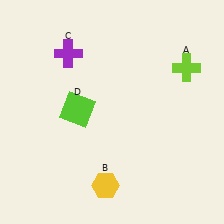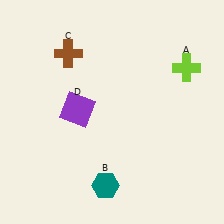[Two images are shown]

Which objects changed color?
B changed from yellow to teal. C changed from purple to brown. D changed from lime to purple.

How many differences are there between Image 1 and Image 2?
There are 3 differences between the two images.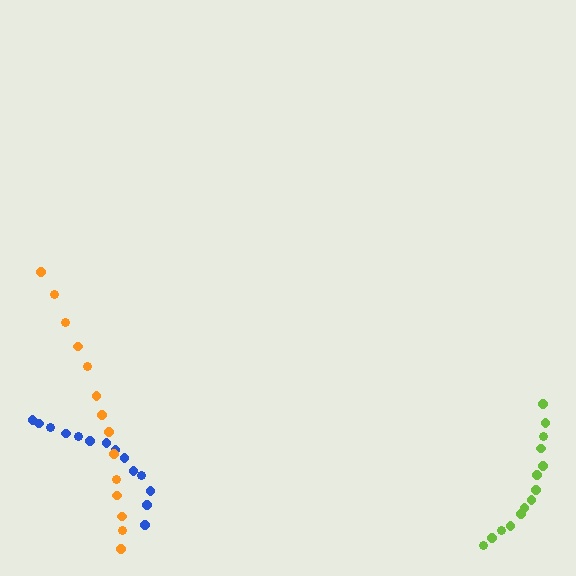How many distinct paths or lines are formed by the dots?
There are 3 distinct paths.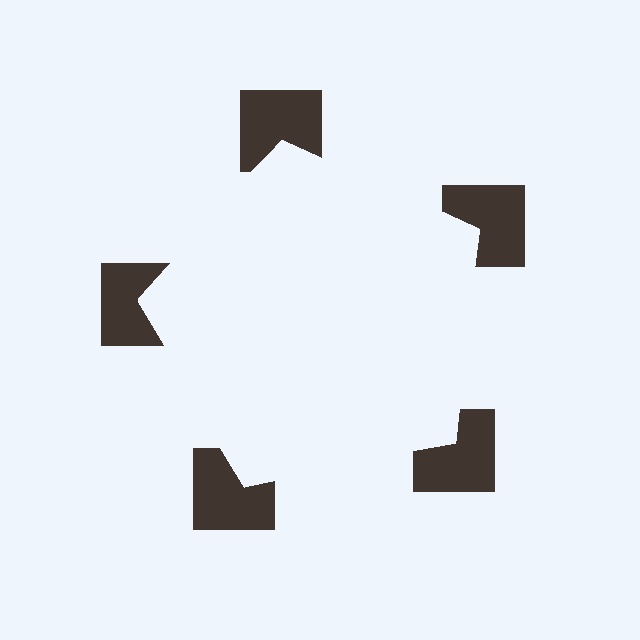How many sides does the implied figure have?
5 sides.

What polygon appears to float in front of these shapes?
An illusory pentagon — its edges are inferred from the aligned wedge cuts in the notched squares, not physically drawn.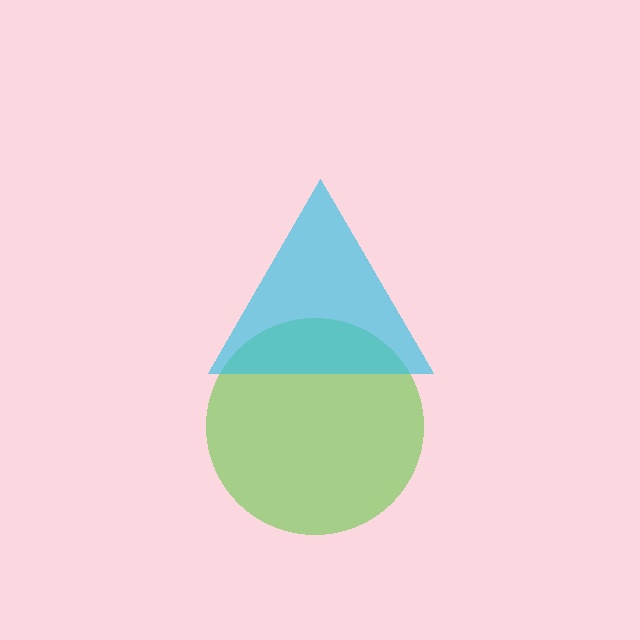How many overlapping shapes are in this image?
There are 2 overlapping shapes in the image.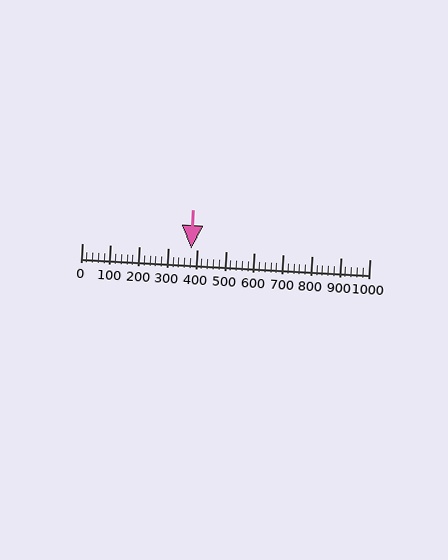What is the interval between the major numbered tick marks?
The major tick marks are spaced 100 units apart.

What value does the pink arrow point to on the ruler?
The pink arrow points to approximately 379.